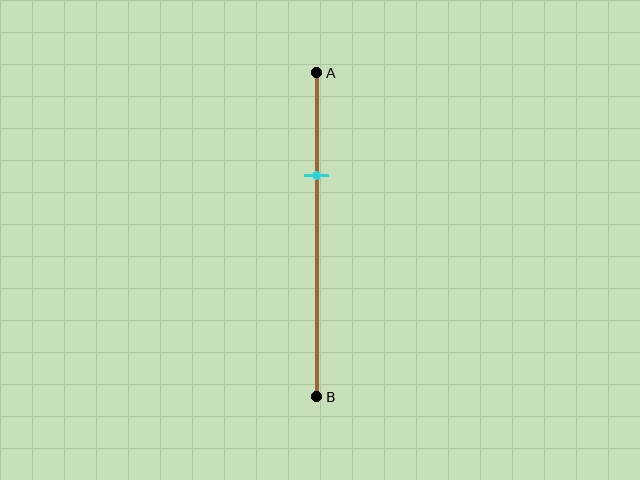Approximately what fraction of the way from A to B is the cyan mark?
The cyan mark is approximately 30% of the way from A to B.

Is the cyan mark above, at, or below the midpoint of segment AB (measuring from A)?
The cyan mark is above the midpoint of segment AB.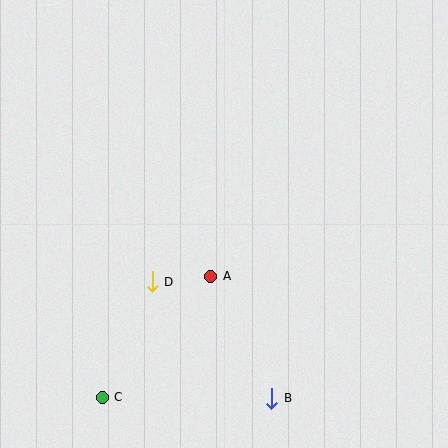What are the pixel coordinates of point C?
Point C is at (102, 397).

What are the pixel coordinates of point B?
Point B is at (272, 398).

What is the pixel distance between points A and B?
The distance between A and B is 136 pixels.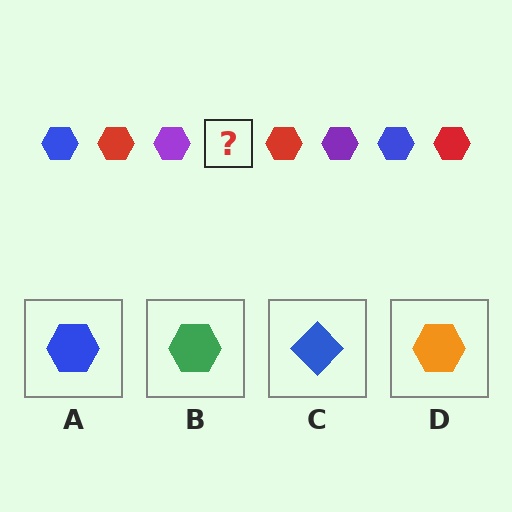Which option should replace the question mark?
Option A.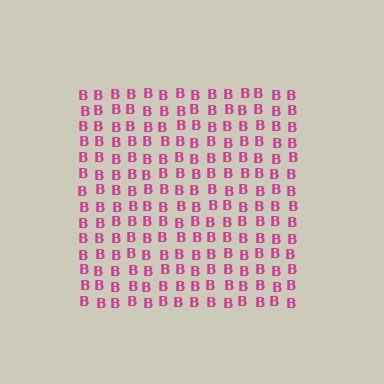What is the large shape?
The large shape is a square.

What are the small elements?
The small elements are letter B's.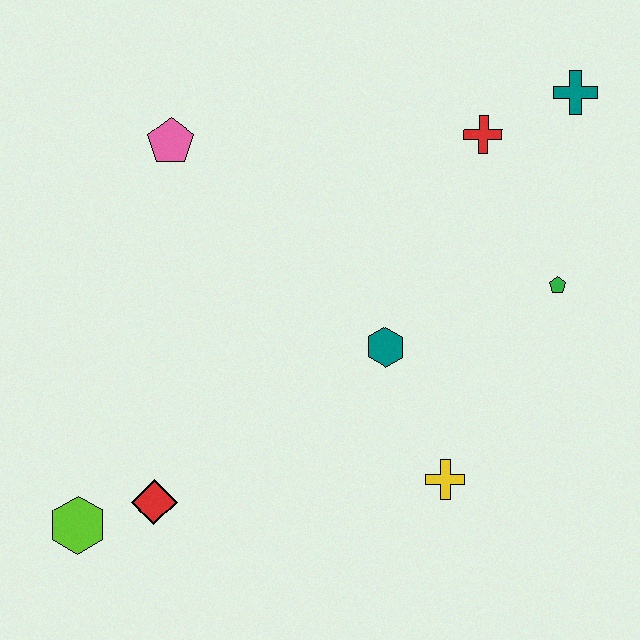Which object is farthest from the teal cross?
The lime hexagon is farthest from the teal cross.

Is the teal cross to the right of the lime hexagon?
Yes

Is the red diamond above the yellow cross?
No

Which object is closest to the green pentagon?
The red cross is closest to the green pentagon.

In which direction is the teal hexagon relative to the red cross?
The teal hexagon is below the red cross.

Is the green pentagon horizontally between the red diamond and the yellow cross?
No